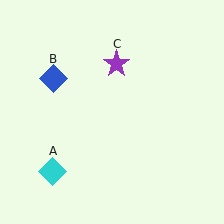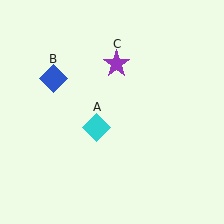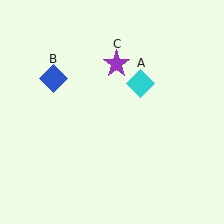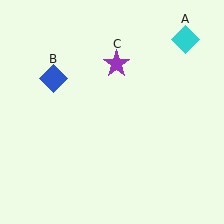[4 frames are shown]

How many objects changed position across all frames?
1 object changed position: cyan diamond (object A).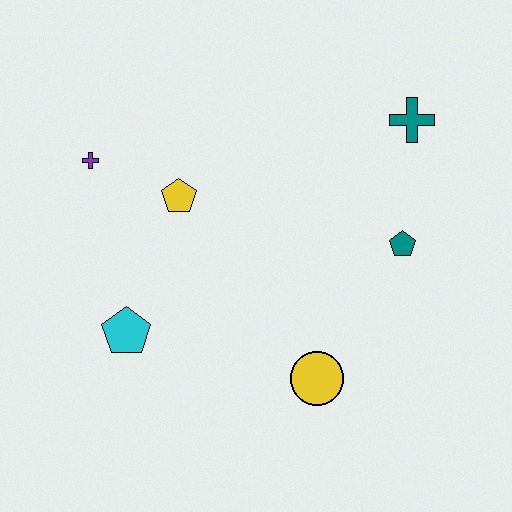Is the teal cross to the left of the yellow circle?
No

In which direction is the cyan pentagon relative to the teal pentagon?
The cyan pentagon is to the left of the teal pentagon.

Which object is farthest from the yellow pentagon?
The teal cross is farthest from the yellow pentagon.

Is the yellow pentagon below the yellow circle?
No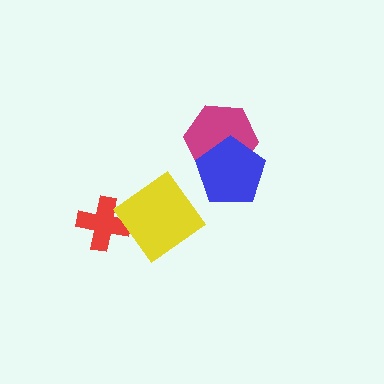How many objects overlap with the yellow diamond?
0 objects overlap with the yellow diamond.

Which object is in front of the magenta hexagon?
The blue pentagon is in front of the magenta hexagon.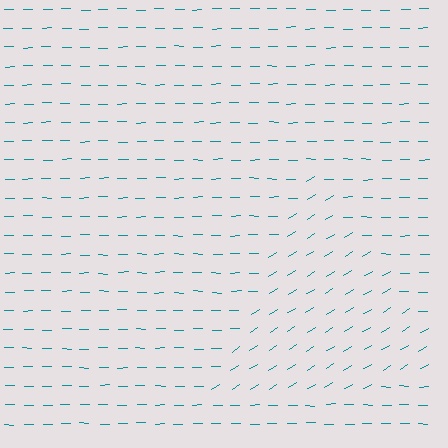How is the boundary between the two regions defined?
The boundary is defined purely by a change in line orientation (approximately 31 degrees difference). All lines are the same color and thickness.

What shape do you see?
I see a triangle.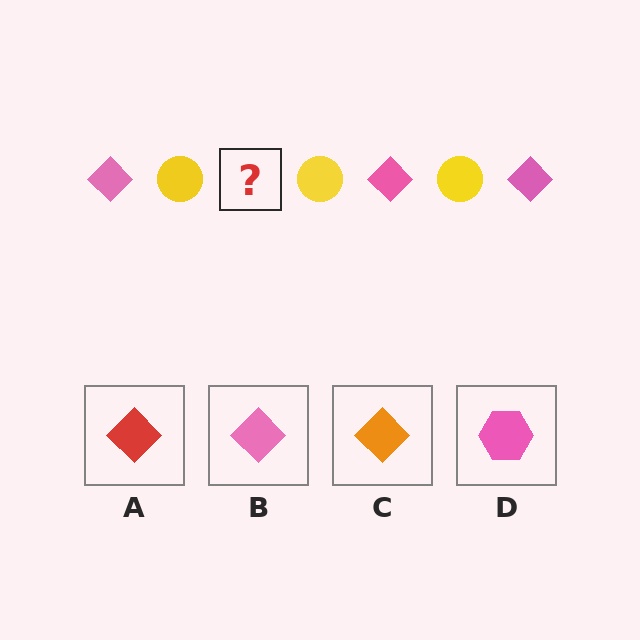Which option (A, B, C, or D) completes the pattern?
B.